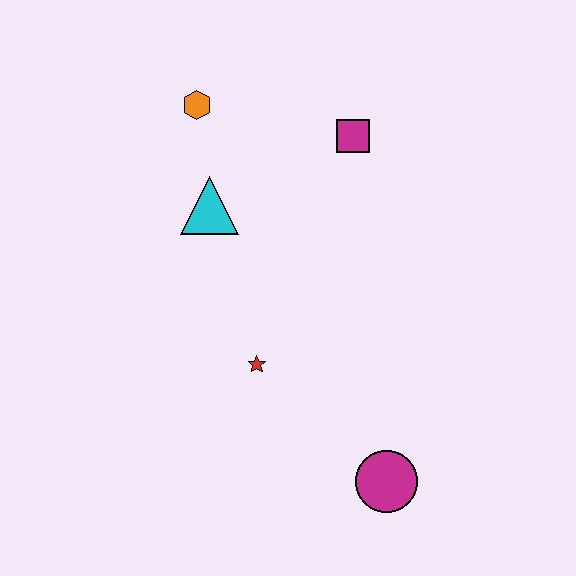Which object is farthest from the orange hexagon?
The magenta circle is farthest from the orange hexagon.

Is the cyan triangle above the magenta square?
No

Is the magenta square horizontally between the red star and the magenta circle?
Yes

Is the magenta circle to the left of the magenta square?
No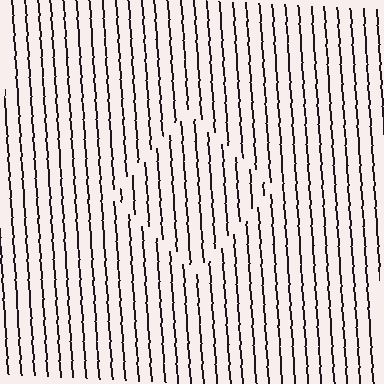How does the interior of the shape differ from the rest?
The interior of the shape contains the same grating, shifted by half a period — the contour is defined by the phase discontinuity where line-ends from the inner and outer gratings abut.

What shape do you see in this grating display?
An illusory square. The interior of the shape contains the same grating, shifted by half a period — the contour is defined by the phase discontinuity where line-ends from the inner and outer gratings abut.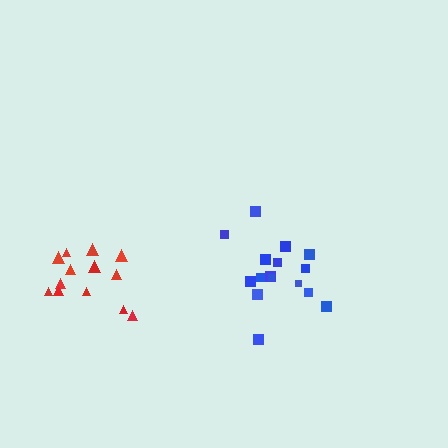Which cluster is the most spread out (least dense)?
Red.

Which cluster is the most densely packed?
Blue.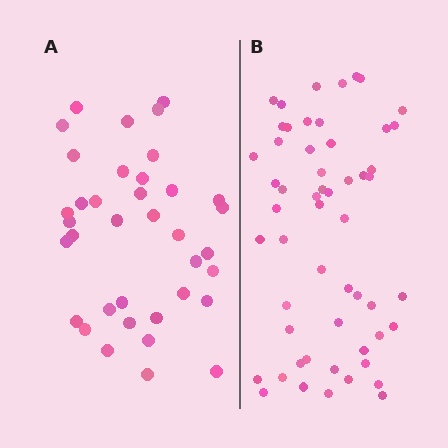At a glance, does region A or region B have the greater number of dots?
Region B (the right region) has more dots.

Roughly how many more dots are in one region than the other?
Region B has approximately 20 more dots than region A.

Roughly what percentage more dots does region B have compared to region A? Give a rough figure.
About 50% more.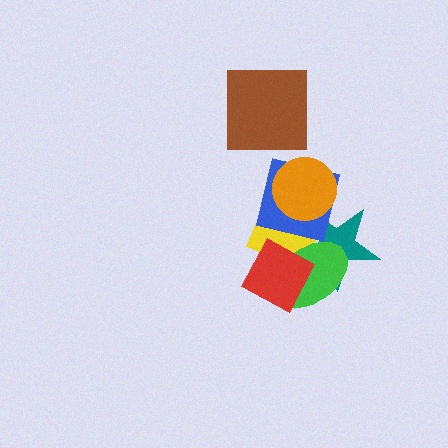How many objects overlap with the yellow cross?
5 objects overlap with the yellow cross.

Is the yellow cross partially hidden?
Yes, it is partially covered by another shape.